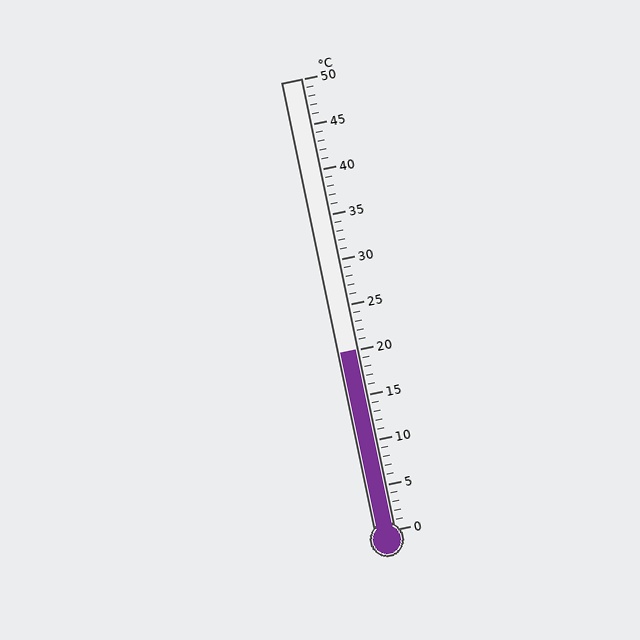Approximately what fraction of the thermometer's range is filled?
The thermometer is filled to approximately 40% of its range.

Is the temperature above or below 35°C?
The temperature is below 35°C.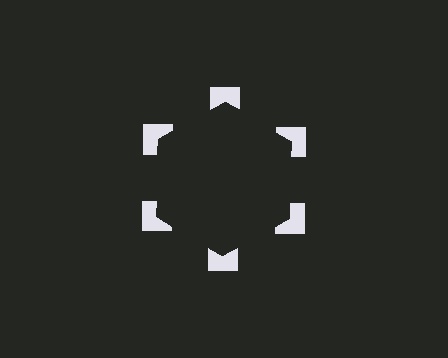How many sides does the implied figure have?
6 sides.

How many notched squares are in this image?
There are 6 — one at each vertex of the illusory hexagon.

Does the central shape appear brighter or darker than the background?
It typically appears slightly darker than the background, even though no actual brightness change is drawn.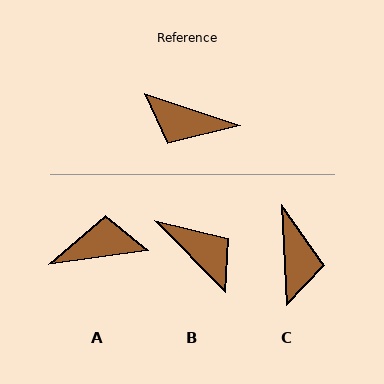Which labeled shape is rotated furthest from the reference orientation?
A, about 154 degrees away.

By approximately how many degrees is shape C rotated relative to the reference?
Approximately 111 degrees counter-clockwise.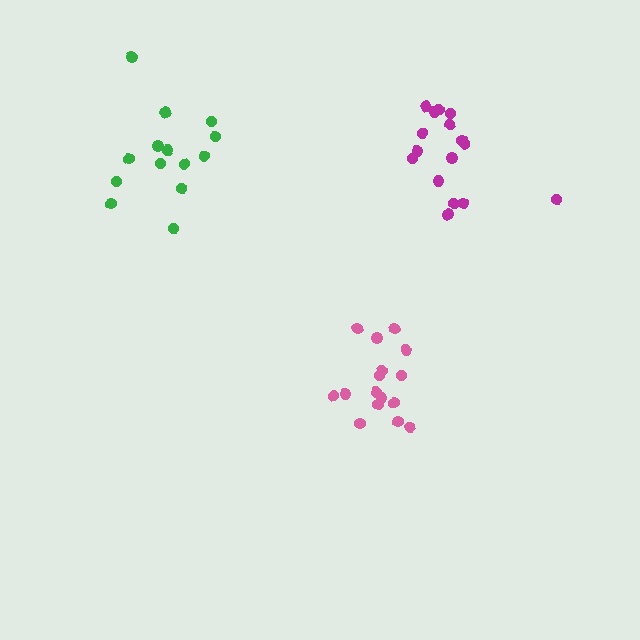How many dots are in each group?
Group 1: 16 dots, Group 2: 16 dots, Group 3: 14 dots (46 total).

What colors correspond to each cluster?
The clusters are colored: pink, magenta, green.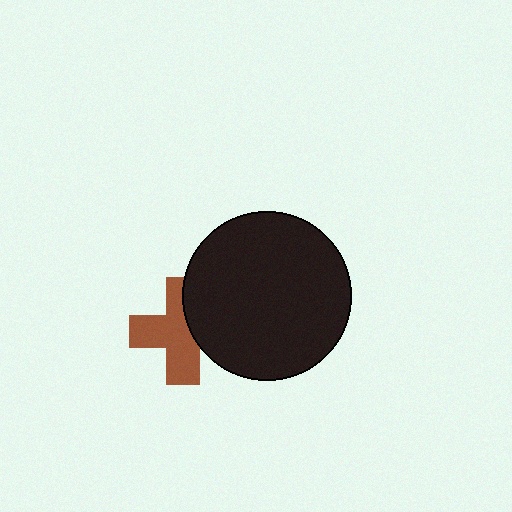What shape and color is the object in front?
The object in front is a black circle.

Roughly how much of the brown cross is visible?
About half of it is visible (roughly 65%).